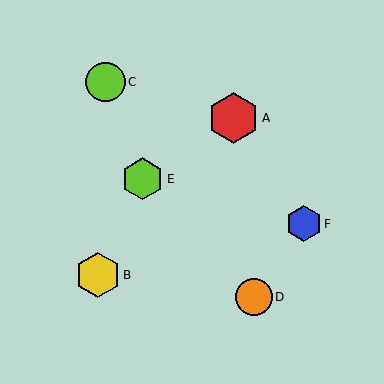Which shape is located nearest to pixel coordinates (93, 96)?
The lime circle (labeled C) at (105, 82) is nearest to that location.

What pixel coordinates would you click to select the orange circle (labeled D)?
Click at (254, 297) to select the orange circle D.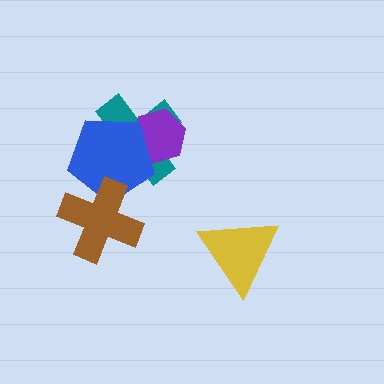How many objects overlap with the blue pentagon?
3 objects overlap with the blue pentagon.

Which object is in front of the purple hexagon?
The blue pentagon is in front of the purple hexagon.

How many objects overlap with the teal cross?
2 objects overlap with the teal cross.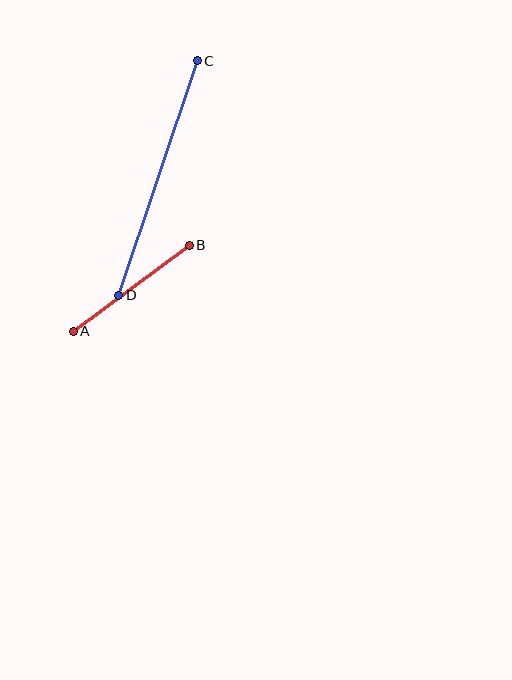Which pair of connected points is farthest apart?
Points C and D are farthest apart.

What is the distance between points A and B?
The distance is approximately 144 pixels.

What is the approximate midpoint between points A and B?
The midpoint is at approximately (131, 288) pixels.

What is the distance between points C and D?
The distance is approximately 247 pixels.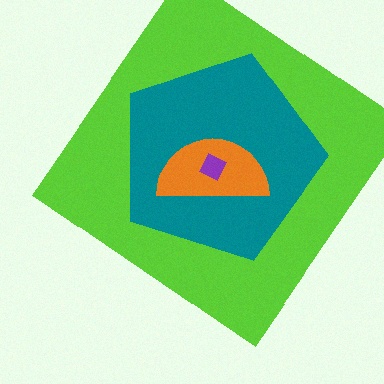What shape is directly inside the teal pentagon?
The orange semicircle.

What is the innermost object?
The purple diamond.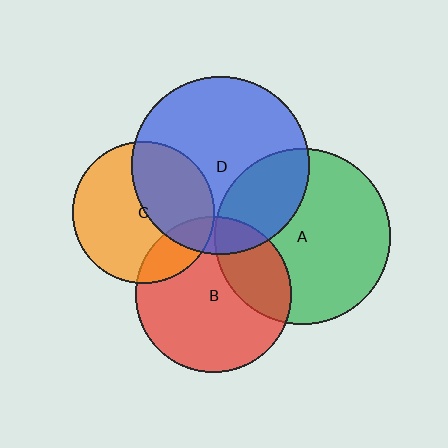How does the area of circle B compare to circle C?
Approximately 1.2 times.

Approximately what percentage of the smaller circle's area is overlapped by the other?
Approximately 15%.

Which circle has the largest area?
Circle D (blue).